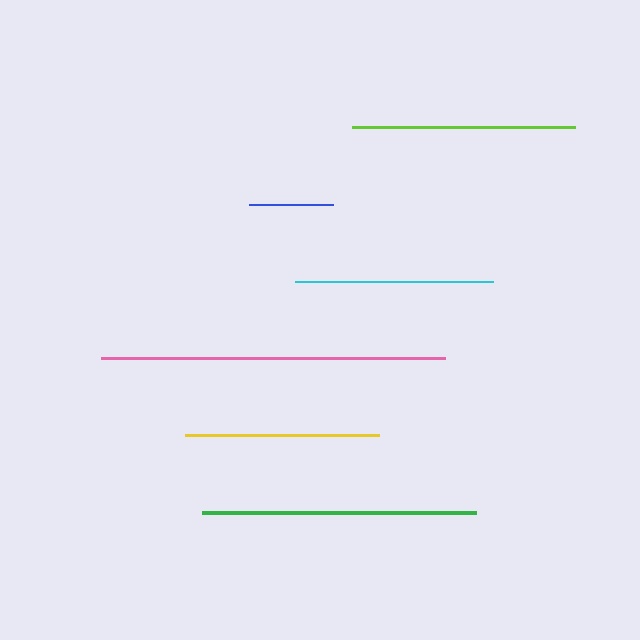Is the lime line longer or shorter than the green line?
The green line is longer than the lime line.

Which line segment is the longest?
The pink line is the longest at approximately 344 pixels.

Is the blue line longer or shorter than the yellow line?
The yellow line is longer than the blue line.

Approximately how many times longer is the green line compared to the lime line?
The green line is approximately 1.2 times the length of the lime line.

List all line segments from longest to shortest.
From longest to shortest: pink, green, lime, cyan, yellow, blue.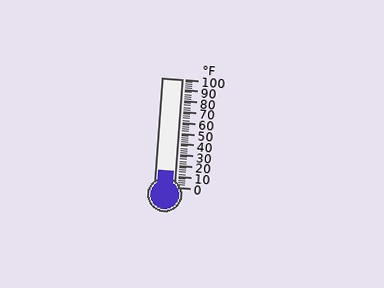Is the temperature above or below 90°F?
The temperature is below 90°F.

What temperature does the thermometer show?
The thermometer shows approximately 14°F.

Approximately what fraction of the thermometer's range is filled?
The thermometer is filled to approximately 15% of its range.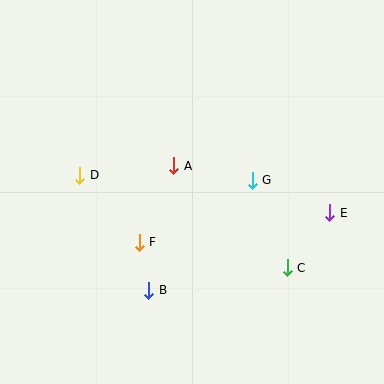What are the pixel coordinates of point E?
Point E is at (330, 213).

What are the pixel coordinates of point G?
Point G is at (252, 180).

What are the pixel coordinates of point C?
Point C is at (287, 268).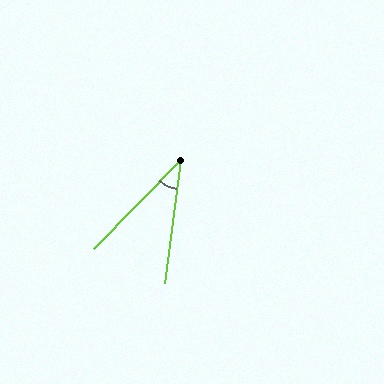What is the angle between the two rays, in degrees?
Approximately 37 degrees.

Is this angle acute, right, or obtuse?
It is acute.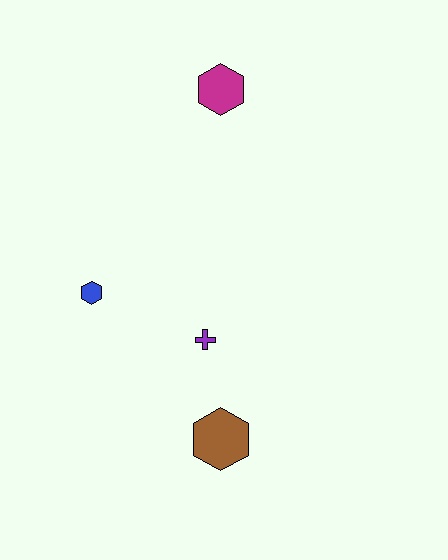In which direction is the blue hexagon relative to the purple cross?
The blue hexagon is to the left of the purple cross.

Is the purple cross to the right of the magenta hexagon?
No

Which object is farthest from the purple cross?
The magenta hexagon is farthest from the purple cross.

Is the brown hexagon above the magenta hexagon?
No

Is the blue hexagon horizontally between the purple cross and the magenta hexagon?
No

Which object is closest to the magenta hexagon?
The blue hexagon is closest to the magenta hexagon.